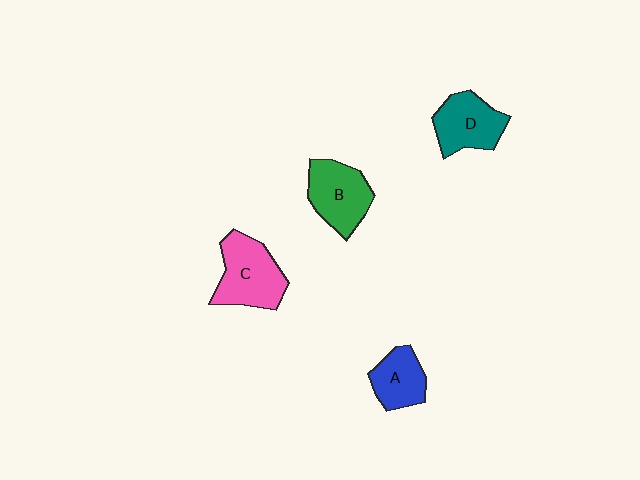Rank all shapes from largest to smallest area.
From largest to smallest: C (pink), B (green), D (teal), A (blue).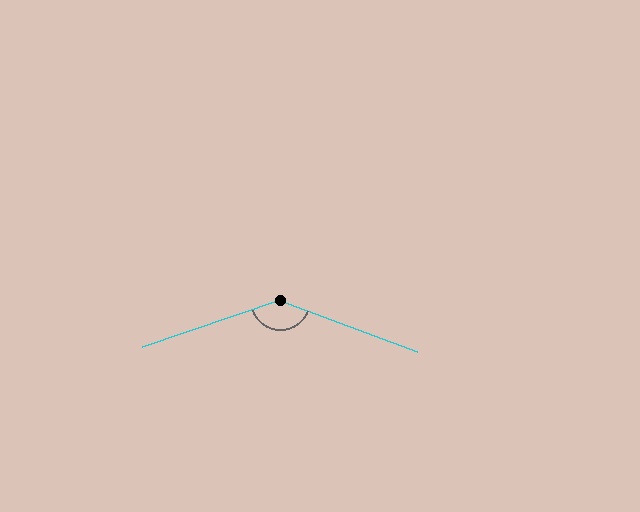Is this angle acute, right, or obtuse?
It is obtuse.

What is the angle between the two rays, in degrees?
Approximately 140 degrees.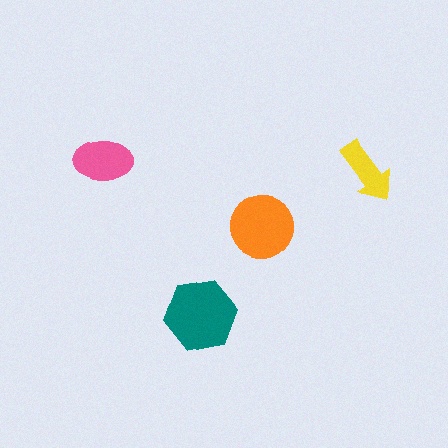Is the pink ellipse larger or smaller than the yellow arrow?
Larger.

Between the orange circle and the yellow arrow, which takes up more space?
The orange circle.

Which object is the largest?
The teal hexagon.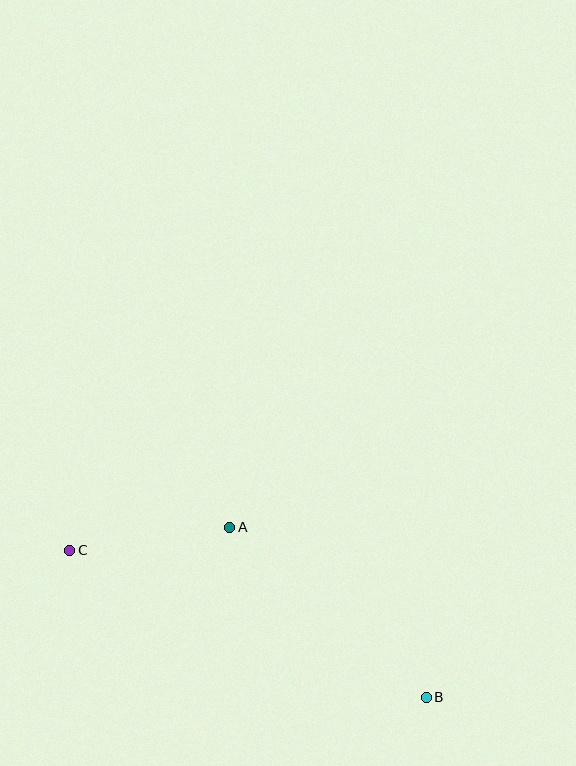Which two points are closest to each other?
Points A and C are closest to each other.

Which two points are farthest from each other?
Points B and C are farthest from each other.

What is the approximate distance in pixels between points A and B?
The distance between A and B is approximately 260 pixels.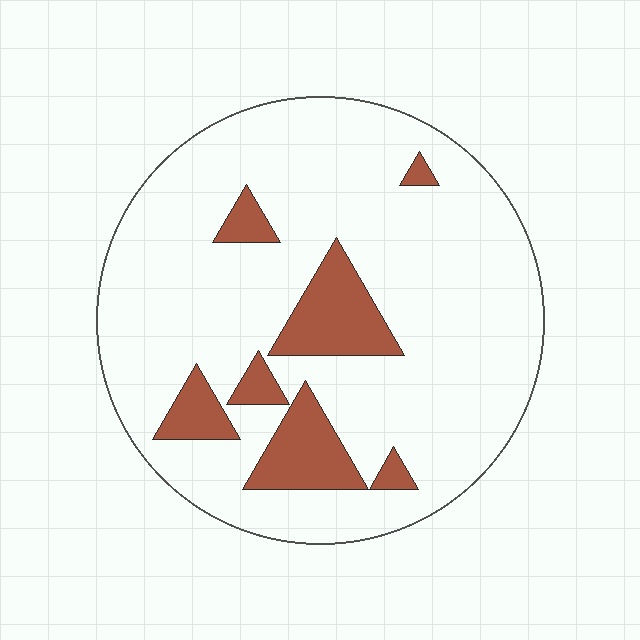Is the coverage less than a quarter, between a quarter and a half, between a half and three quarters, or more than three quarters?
Less than a quarter.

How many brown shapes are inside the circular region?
7.